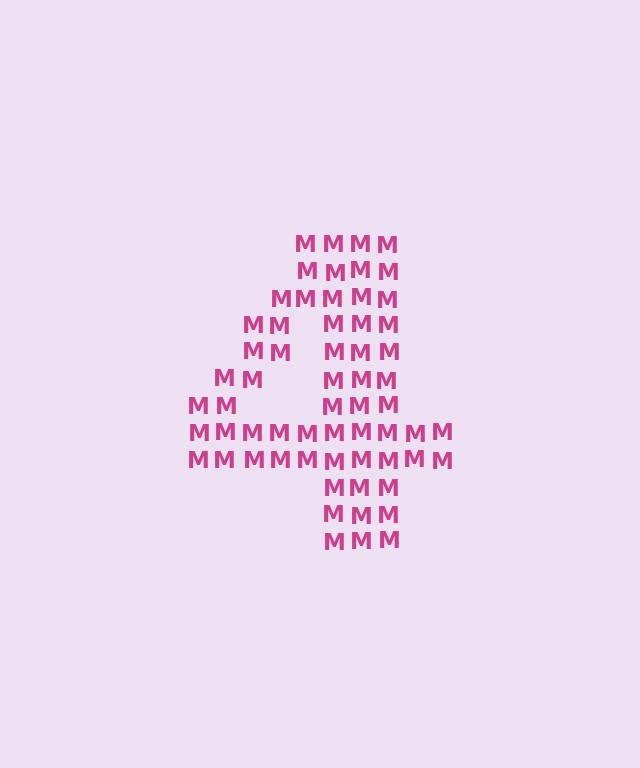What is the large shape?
The large shape is the digit 4.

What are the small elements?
The small elements are letter M's.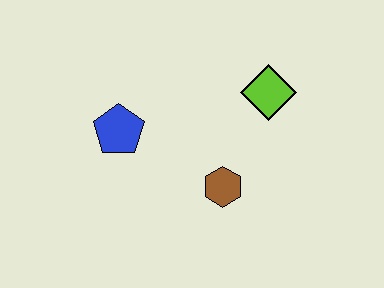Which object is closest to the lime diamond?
The brown hexagon is closest to the lime diamond.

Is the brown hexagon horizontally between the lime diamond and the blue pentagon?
Yes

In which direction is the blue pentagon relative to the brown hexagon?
The blue pentagon is to the left of the brown hexagon.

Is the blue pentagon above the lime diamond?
No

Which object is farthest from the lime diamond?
The blue pentagon is farthest from the lime diamond.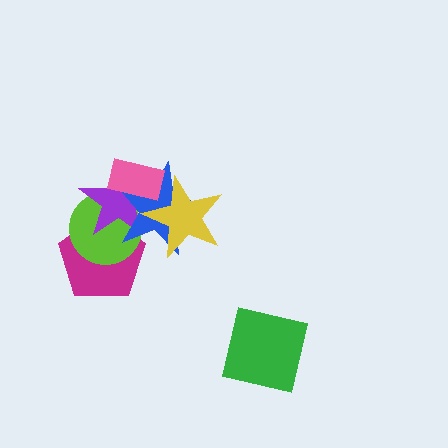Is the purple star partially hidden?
Yes, it is partially covered by another shape.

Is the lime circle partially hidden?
Yes, it is partially covered by another shape.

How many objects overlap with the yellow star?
3 objects overlap with the yellow star.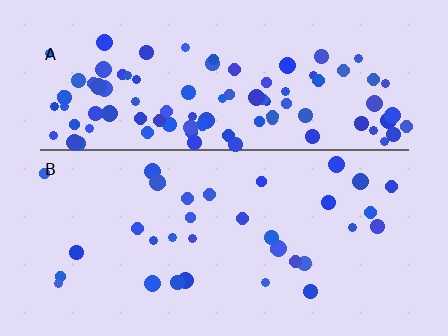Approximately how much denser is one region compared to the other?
Approximately 2.9× — region A over region B.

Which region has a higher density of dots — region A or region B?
A (the top).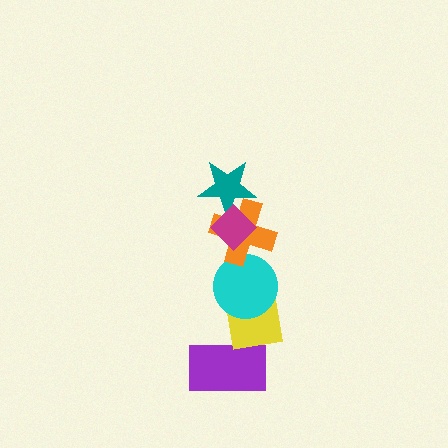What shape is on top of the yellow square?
The cyan circle is on top of the yellow square.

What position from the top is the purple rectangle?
The purple rectangle is 6th from the top.